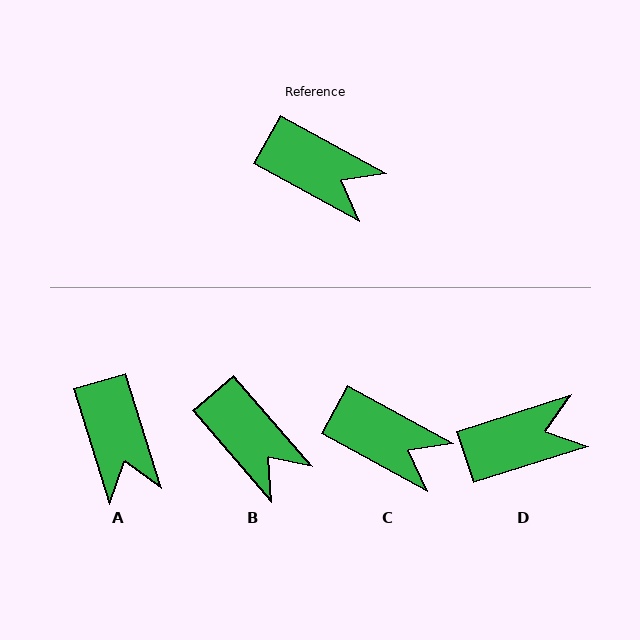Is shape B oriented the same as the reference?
No, it is off by about 20 degrees.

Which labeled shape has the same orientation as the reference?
C.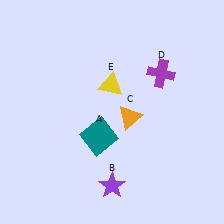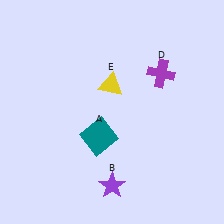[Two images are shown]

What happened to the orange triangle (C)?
The orange triangle (C) was removed in Image 2. It was in the bottom-right area of Image 1.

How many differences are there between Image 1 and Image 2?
There is 1 difference between the two images.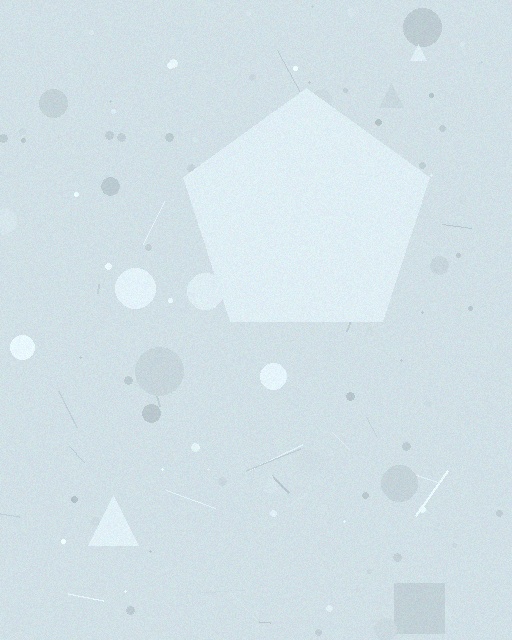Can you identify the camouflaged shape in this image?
The camouflaged shape is a pentagon.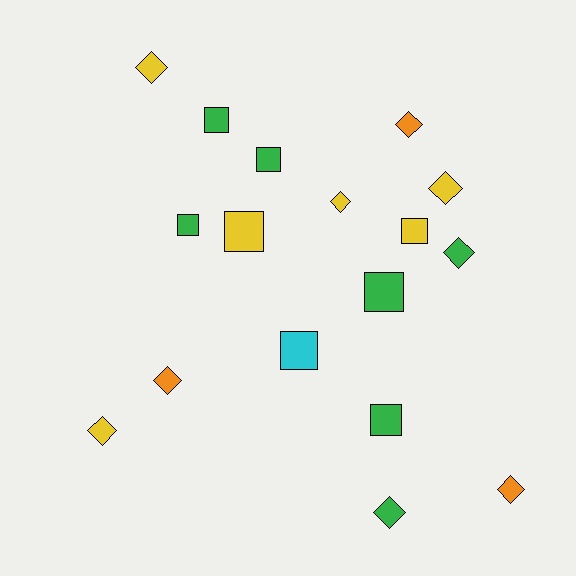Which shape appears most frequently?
Diamond, with 9 objects.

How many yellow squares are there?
There are 2 yellow squares.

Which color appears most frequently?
Green, with 7 objects.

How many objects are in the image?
There are 17 objects.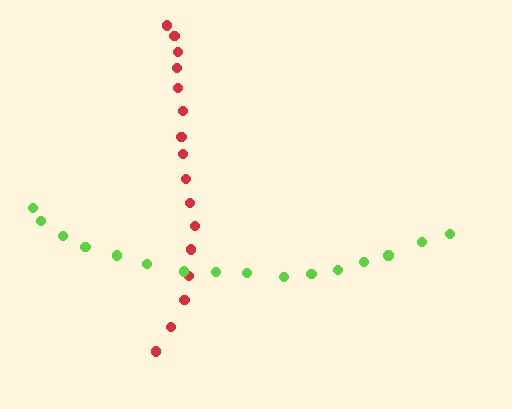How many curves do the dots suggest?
There are 2 distinct paths.